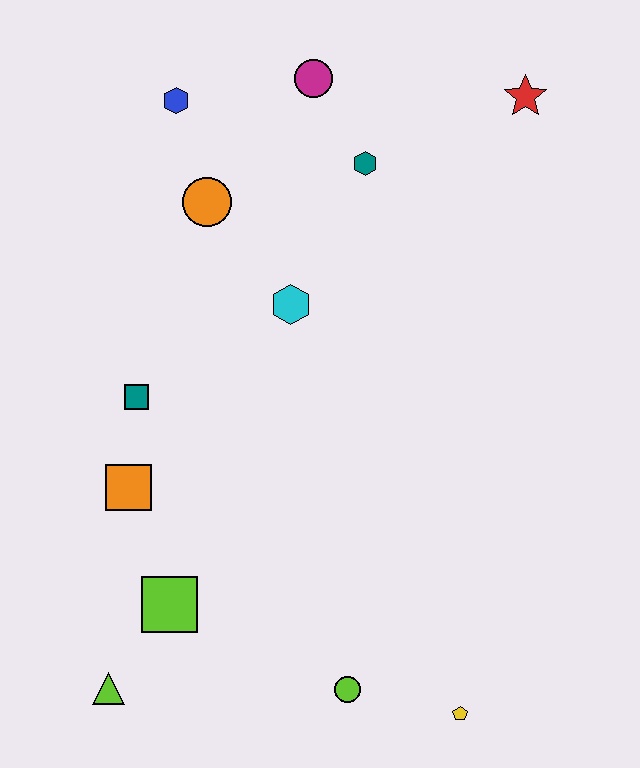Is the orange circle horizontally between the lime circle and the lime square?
Yes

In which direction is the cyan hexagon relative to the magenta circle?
The cyan hexagon is below the magenta circle.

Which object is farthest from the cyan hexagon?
The yellow pentagon is farthest from the cyan hexagon.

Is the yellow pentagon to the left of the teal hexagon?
No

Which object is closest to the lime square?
The lime triangle is closest to the lime square.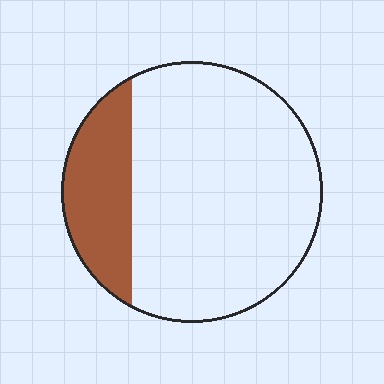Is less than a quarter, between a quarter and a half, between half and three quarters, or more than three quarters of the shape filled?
Less than a quarter.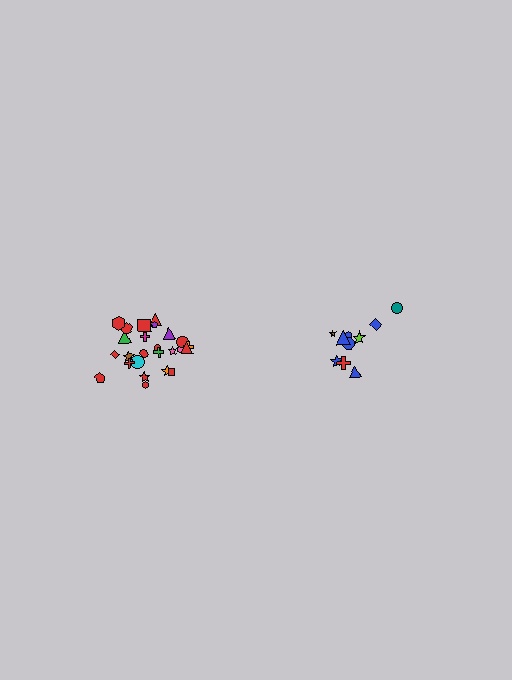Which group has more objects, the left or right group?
The left group.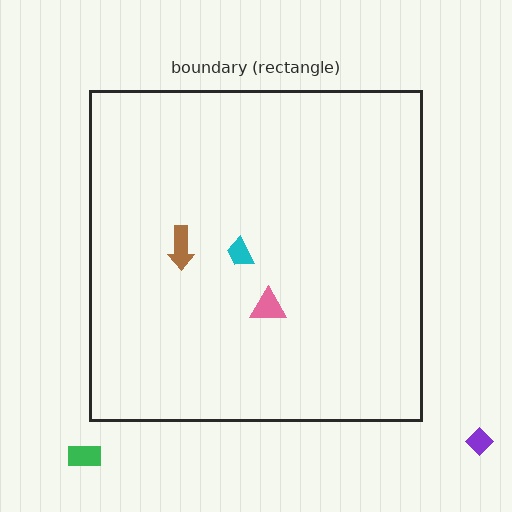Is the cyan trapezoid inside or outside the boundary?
Inside.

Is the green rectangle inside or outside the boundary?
Outside.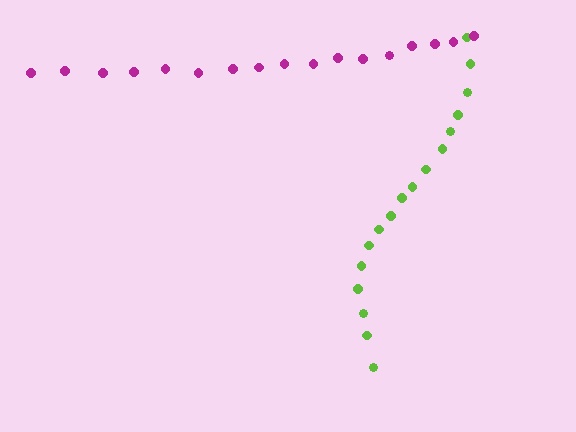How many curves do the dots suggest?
There are 2 distinct paths.